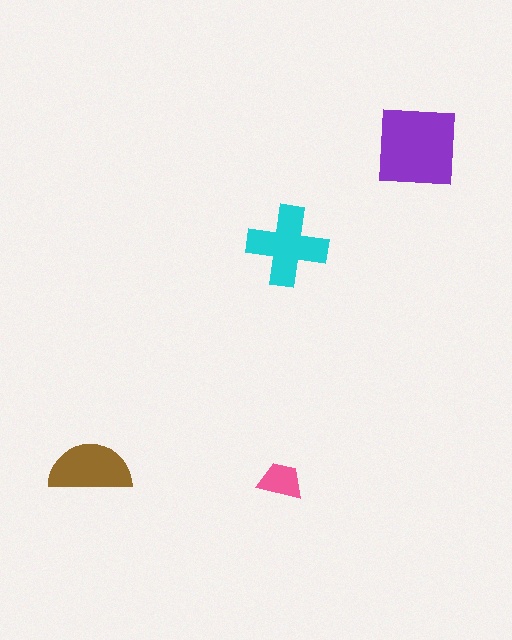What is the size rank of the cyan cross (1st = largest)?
2nd.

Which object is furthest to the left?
The brown semicircle is leftmost.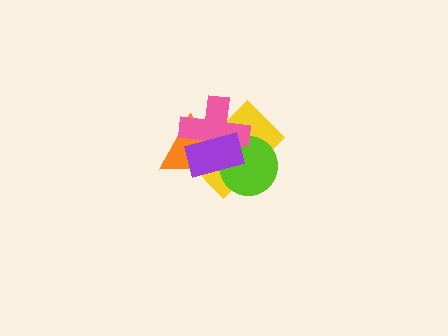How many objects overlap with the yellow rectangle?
4 objects overlap with the yellow rectangle.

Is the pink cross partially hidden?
Yes, it is partially covered by another shape.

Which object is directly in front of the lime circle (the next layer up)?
The pink cross is directly in front of the lime circle.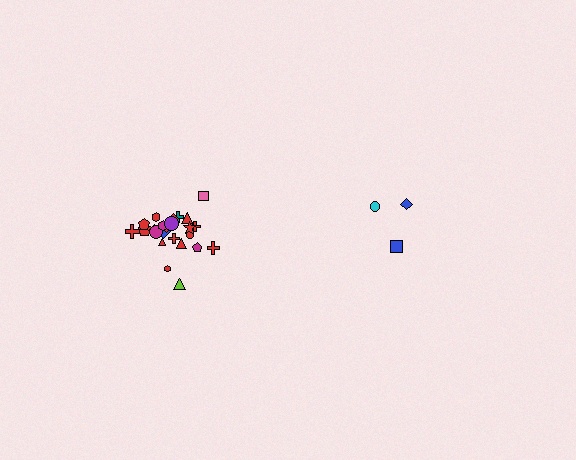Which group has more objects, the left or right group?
The left group.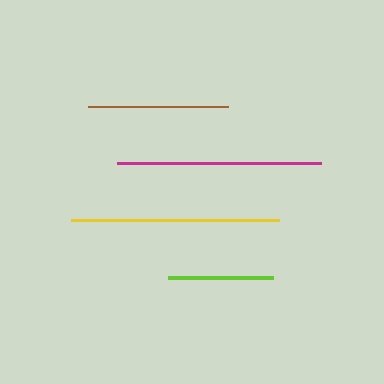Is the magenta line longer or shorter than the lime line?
The magenta line is longer than the lime line.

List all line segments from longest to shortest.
From longest to shortest: yellow, magenta, brown, lime.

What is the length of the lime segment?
The lime segment is approximately 106 pixels long.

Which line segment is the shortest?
The lime line is the shortest at approximately 106 pixels.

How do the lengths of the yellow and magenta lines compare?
The yellow and magenta lines are approximately the same length.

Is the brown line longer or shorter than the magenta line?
The magenta line is longer than the brown line.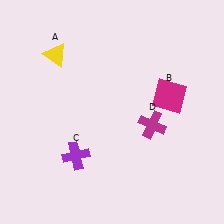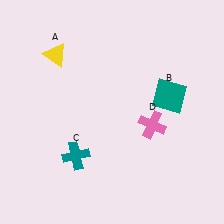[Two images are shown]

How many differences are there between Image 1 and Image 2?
There are 3 differences between the two images.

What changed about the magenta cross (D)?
In Image 1, D is magenta. In Image 2, it changed to pink.